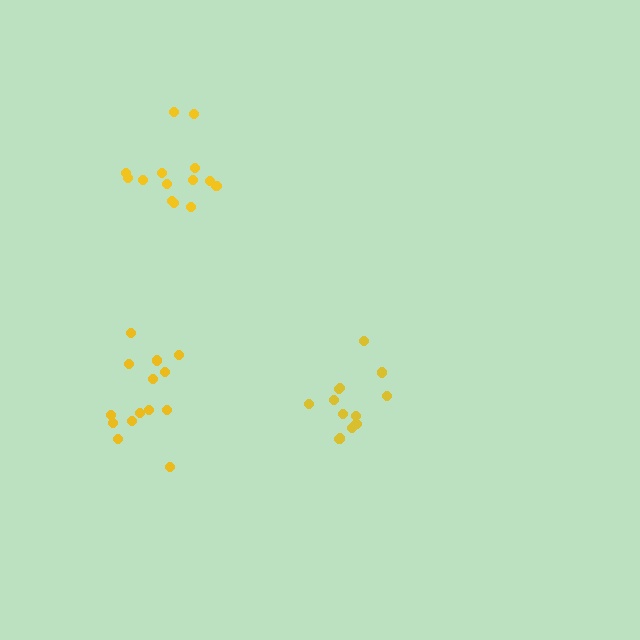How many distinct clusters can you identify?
There are 3 distinct clusters.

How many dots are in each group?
Group 1: 14 dots, Group 2: 13 dots, Group 3: 14 dots (41 total).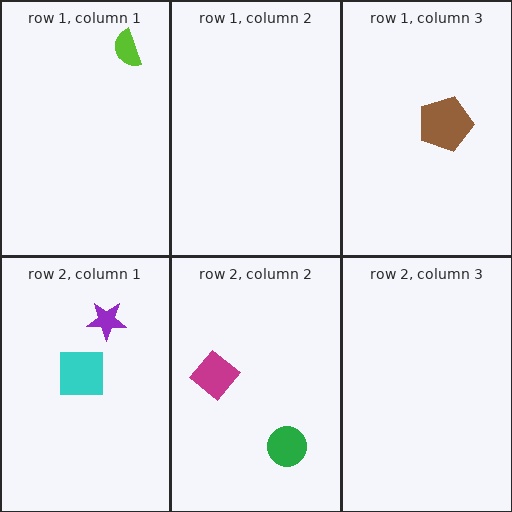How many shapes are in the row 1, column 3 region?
1.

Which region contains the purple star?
The row 2, column 1 region.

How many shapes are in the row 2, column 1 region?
2.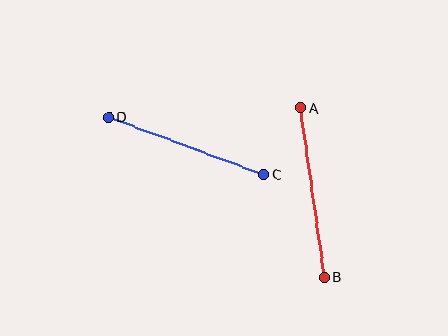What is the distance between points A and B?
The distance is approximately 171 pixels.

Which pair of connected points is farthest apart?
Points A and B are farthest apart.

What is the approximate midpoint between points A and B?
The midpoint is at approximately (312, 192) pixels.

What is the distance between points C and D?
The distance is approximately 165 pixels.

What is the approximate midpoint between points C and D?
The midpoint is at approximately (186, 146) pixels.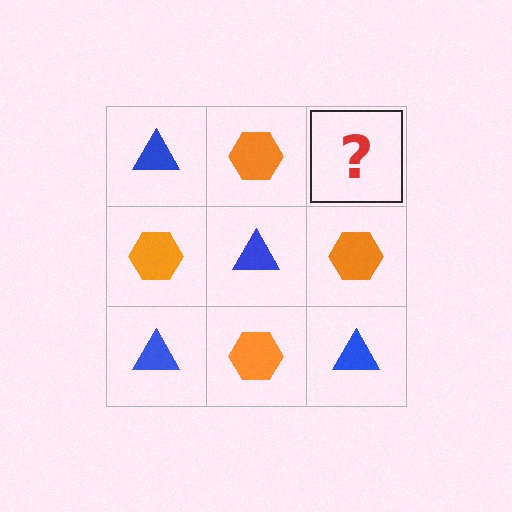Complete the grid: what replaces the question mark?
The question mark should be replaced with a blue triangle.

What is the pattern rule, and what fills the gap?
The rule is that it alternates blue triangle and orange hexagon in a checkerboard pattern. The gap should be filled with a blue triangle.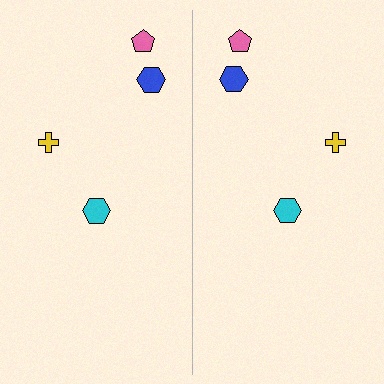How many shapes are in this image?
There are 8 shapes in this image.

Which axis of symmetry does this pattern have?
The pattern has a vertical axis of symmetry running through the center of the image.